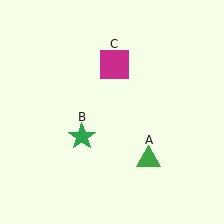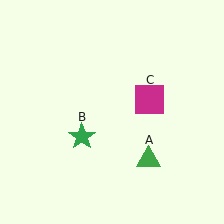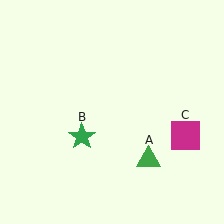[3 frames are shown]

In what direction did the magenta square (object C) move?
The magenta square (object C) moved down and to the right.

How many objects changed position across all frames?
1 object changed position: magenta square (object C).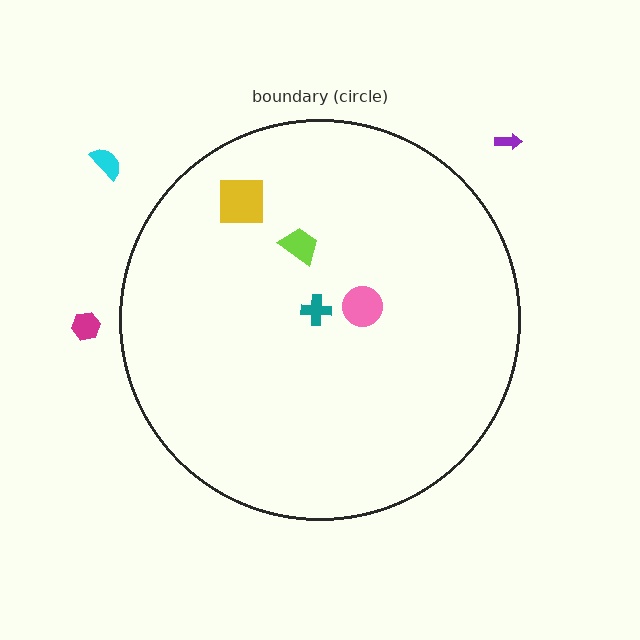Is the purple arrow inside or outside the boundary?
Outside.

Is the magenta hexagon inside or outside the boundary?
Outside.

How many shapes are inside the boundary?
4 inside, 3 outside.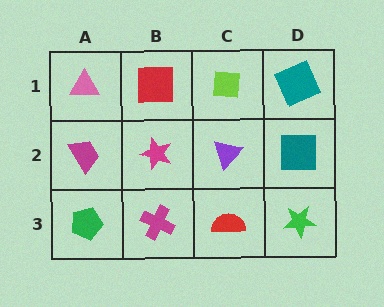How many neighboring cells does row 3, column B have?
3.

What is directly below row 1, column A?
A magenta trapezoid.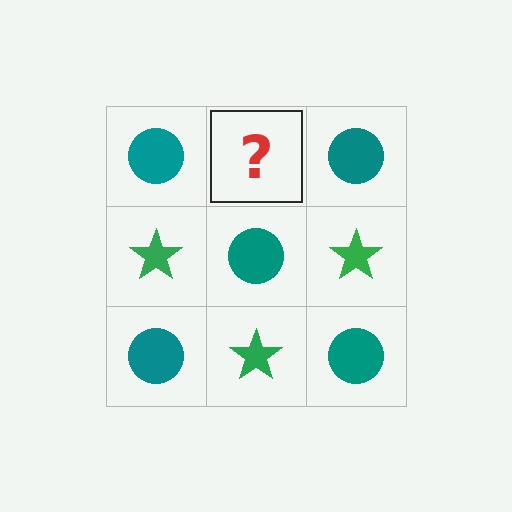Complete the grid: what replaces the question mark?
The question mark should be replaced with a green star.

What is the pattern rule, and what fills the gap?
The rule is that it alternates teal circle and green star in a checkerboard pattern. The gap should be filled with a green star.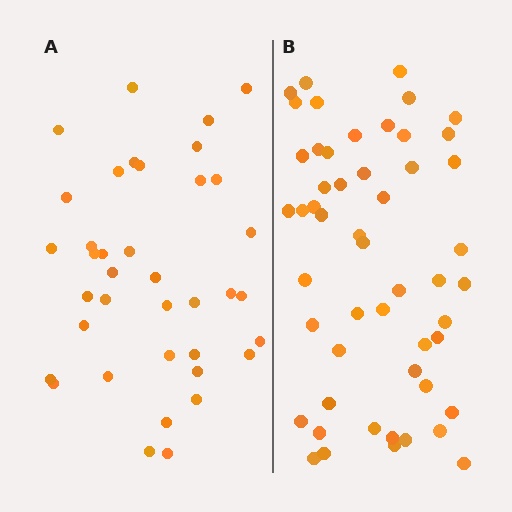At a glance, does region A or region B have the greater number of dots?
Region B (the right region) has more dots.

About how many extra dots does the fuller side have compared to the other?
Region B has approximately 15 more dots than region A.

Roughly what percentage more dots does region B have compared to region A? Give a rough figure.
About 35% more.